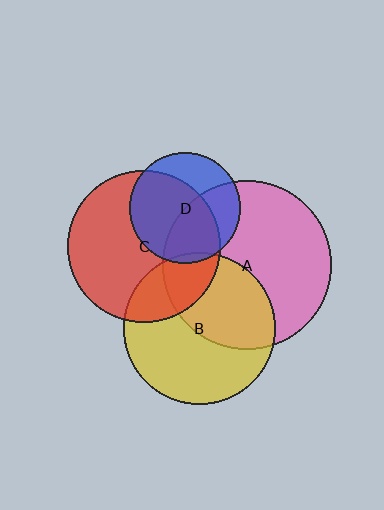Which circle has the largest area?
Circle A (pink).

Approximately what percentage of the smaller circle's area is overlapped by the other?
Approximately 5%.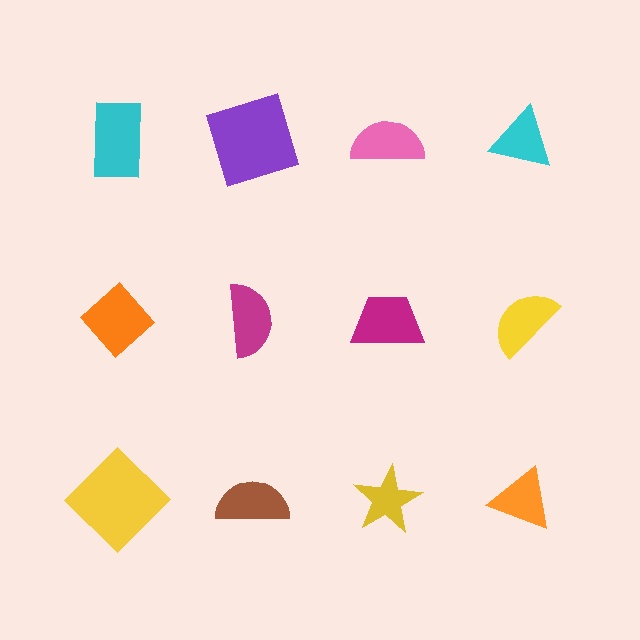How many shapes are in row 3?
4 shapes.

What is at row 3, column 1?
A yellow diamond.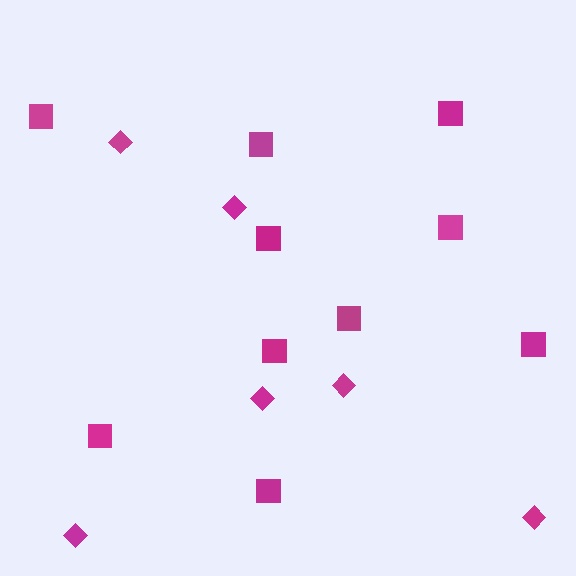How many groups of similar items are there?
There are 2 groups: one group of diamonds (6) and one group of squares (10).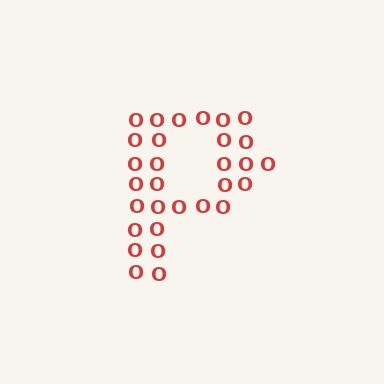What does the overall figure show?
The overall figure shows the letter P.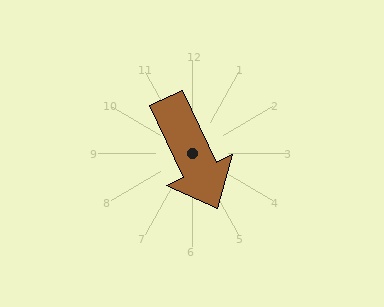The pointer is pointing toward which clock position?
Roughly 5 o'clock.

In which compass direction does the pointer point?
Southeast.